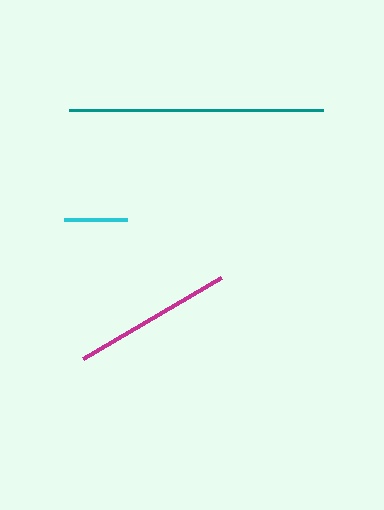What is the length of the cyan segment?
The cyan segment is approximately 63 pixels long.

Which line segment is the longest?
The teal line is the longest at approximately 254 pixels.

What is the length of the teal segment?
The teal segment is approximately 254 pixels long.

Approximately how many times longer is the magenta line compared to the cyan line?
The magenta line is approximately 2.5 times the length of the cyan line.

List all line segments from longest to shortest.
From longest to shortest: teal, magenta, cyan.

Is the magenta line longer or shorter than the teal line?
The teal line is longer than the magenta line.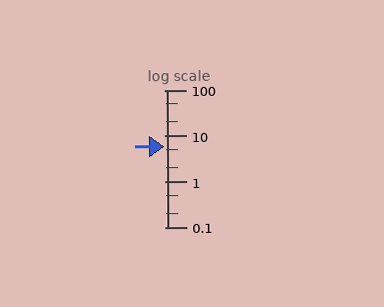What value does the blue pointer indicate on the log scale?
The pointer indicates approximately 5.9.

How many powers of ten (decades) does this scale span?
The scale spans 3 decades, from 0.1 to 100.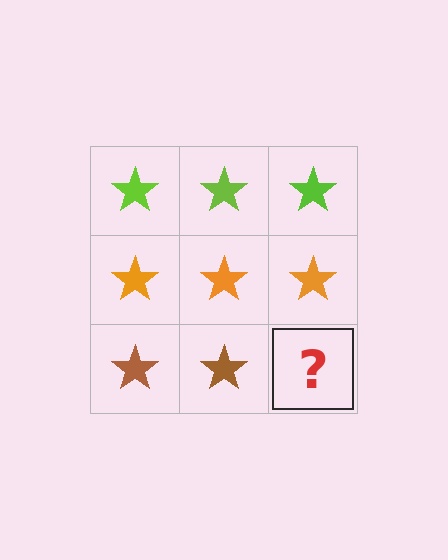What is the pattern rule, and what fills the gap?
The rule is that each row has a consistent color. The gap should be filled with a brown star.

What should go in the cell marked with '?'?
The missing cell should contain a brown star.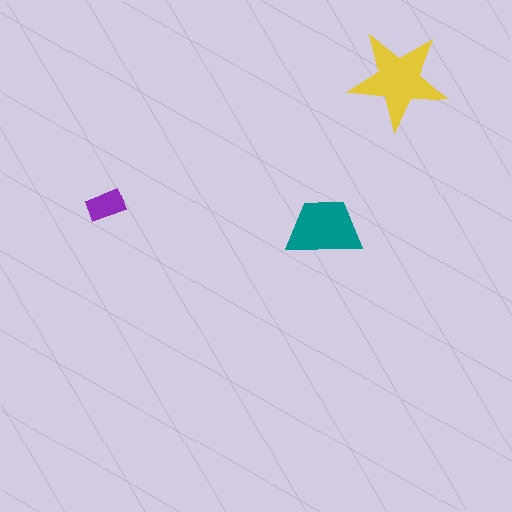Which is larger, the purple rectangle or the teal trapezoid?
The teal trapezoid.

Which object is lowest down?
The teal trapezoid is bottommost.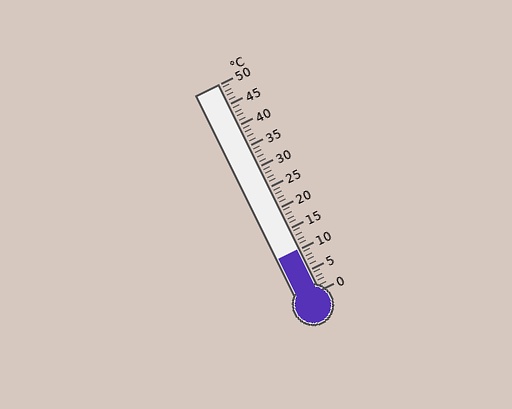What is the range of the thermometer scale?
The thermometer scale ranges from 0°C to 50°C.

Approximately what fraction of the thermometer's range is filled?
The thermometer is filled to approximately 20% of its range.